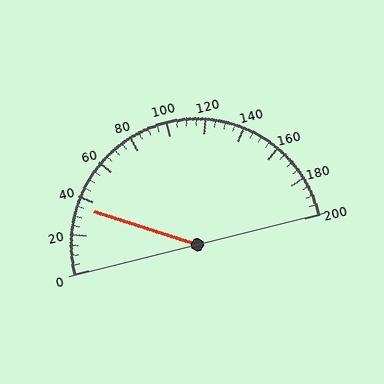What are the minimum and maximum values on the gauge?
The gauge ranges from 0 to 200.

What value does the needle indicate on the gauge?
The needle indicates approximately 35.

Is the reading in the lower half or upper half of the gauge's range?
The reading is in the lower half of the range (0 to 200).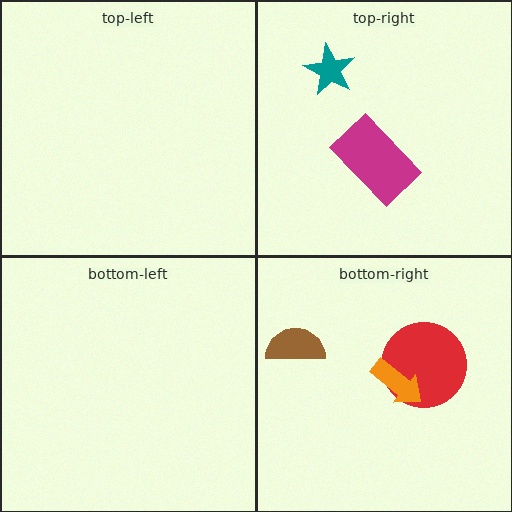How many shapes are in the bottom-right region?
4.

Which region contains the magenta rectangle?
The top-right region.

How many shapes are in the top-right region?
2.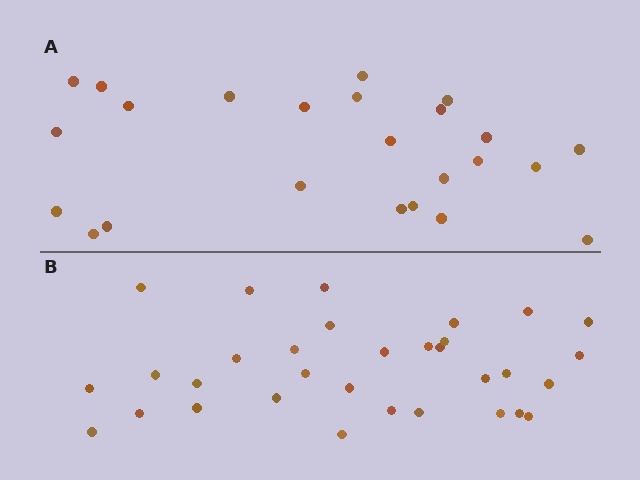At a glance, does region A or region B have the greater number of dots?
Region B (the bottom region) has more dots.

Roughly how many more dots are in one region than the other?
Region B has roughly 8 or so more dots than region A.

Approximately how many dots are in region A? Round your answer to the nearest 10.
About 20 dots. (The exact count is 24, which rounds to 20.)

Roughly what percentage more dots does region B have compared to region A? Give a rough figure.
About 35% more.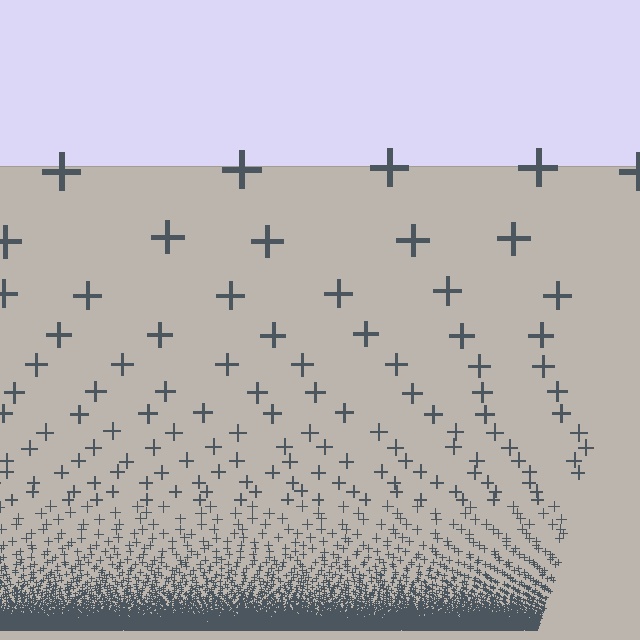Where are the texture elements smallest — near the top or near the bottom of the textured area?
Near the bottom.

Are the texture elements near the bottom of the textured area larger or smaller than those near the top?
Smaller. The gradient is inverted — elements near the bottom are smaller and denser.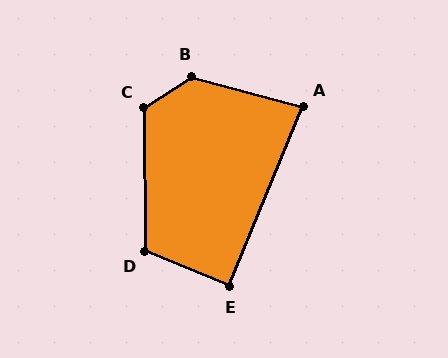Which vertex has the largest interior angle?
B, at approximately 132 degrees.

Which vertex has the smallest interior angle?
A, at approximately 83 degrees.